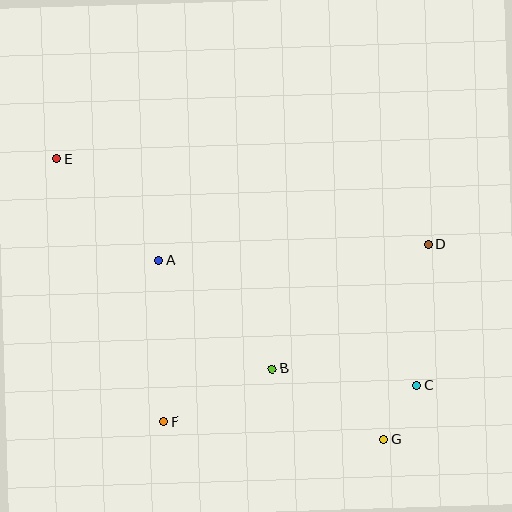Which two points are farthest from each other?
Points E and G are farthest from each other.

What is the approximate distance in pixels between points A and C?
The distance between A and C is approximately 286 pixels.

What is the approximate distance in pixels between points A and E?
The distance between A and E is approximately 144 pixels.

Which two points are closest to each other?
Points C and G are closest to each other.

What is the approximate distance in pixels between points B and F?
The distance between B and F is approximately 121 pixels.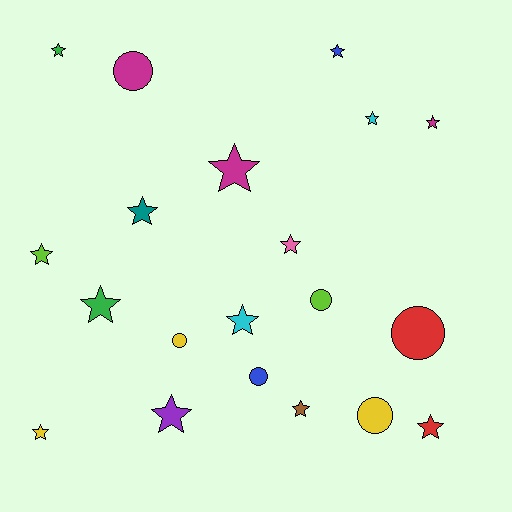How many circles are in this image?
There are 6 circles.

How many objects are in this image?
There are 20 objects.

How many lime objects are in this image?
There are 2 lime objects.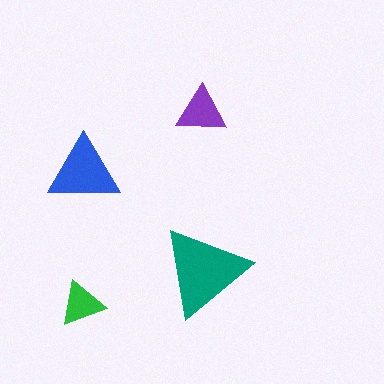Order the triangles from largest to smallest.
the teal one, the blue one, the purple one, the green one.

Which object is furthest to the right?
The teal triangle is rightmost.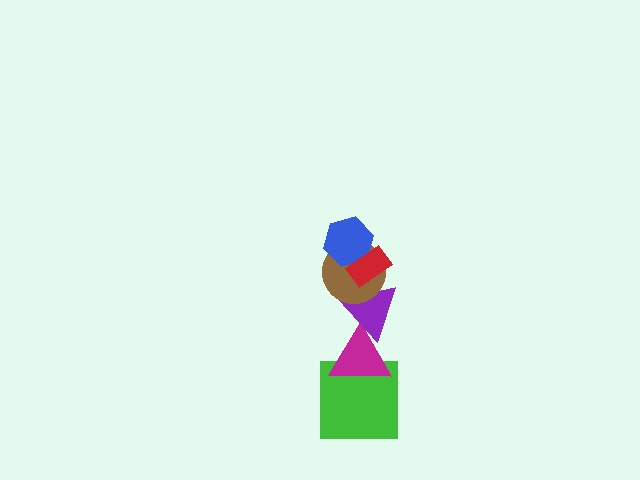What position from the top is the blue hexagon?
The blue hexagon is 2nd from the top.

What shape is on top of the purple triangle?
The brown circle is on top of the purple triangle.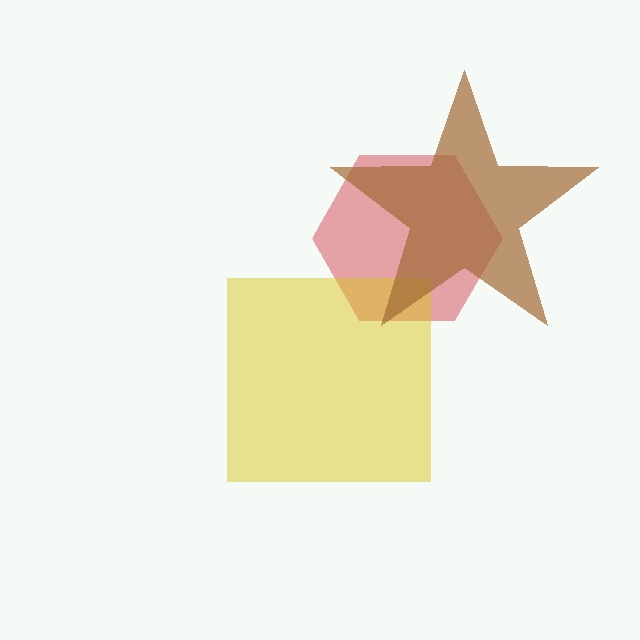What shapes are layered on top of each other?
The layered shapes are: a red hexagon, a yellow square, a brown star.